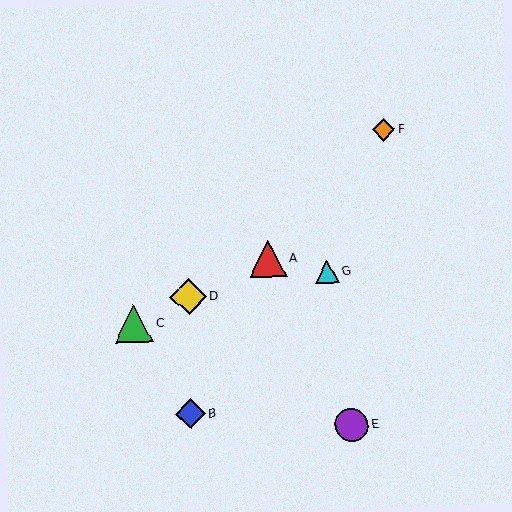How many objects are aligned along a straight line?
3 objects (A, C, D) are aligned along a straight line.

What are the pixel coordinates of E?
Object E is at (352, 425).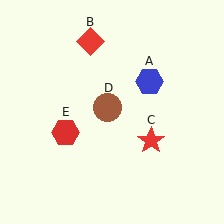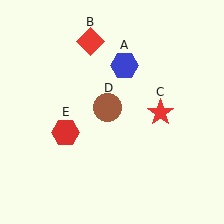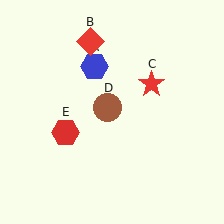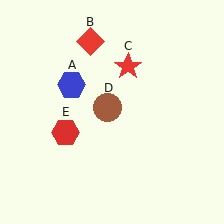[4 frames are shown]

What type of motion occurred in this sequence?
The blue hexagon (object A), red star (object C) rotated counterclockwise around the center of the scene.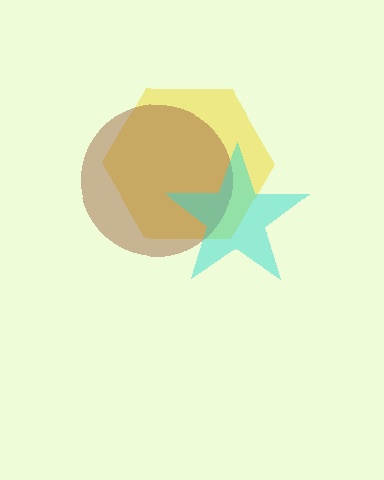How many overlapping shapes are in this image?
There are 3 overlapping shapes in the image.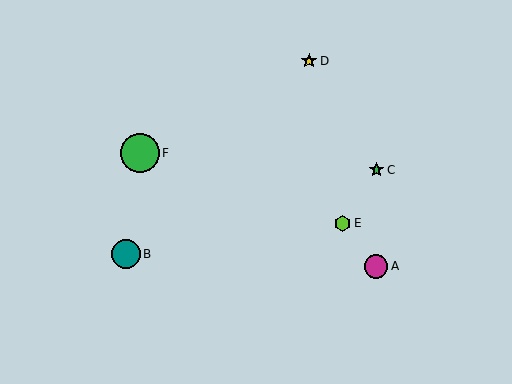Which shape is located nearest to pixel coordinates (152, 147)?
The green circle (labeled F) at (140, 153) is nearest to that location.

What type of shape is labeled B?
Shape B is a teal circle.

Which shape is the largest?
The green circle (labeled F) is the largest.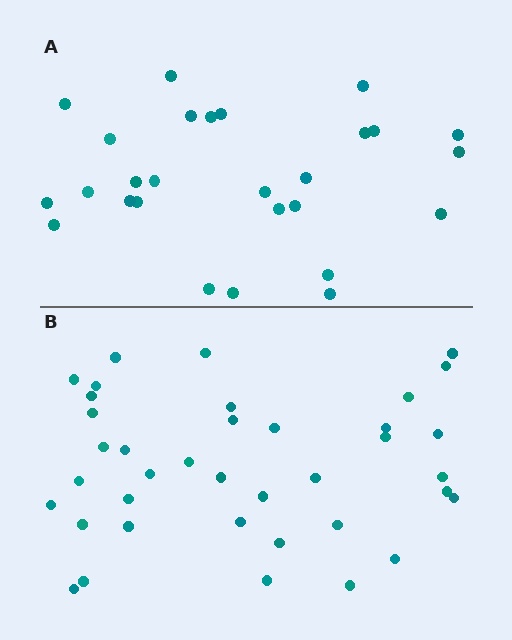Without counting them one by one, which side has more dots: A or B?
Region B (the bottom region) has more dots.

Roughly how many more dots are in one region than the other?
Region B has roughly 12 or so more dots than region A.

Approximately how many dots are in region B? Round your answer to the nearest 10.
About 40 dots. (The exact count is 38, which rounds to 40.)